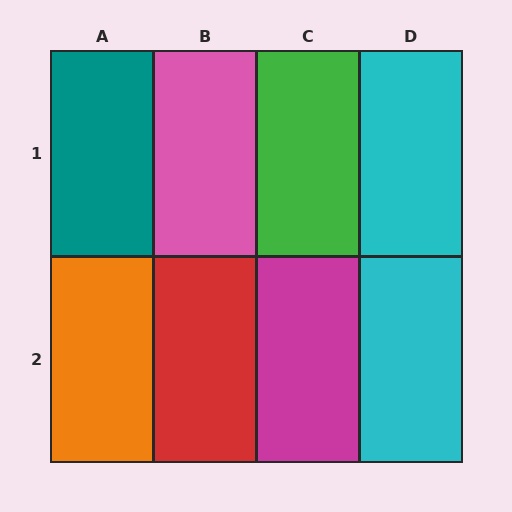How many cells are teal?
1 cell is teal.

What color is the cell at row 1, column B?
Pink.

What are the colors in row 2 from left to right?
Orange, red, magenta, cyan.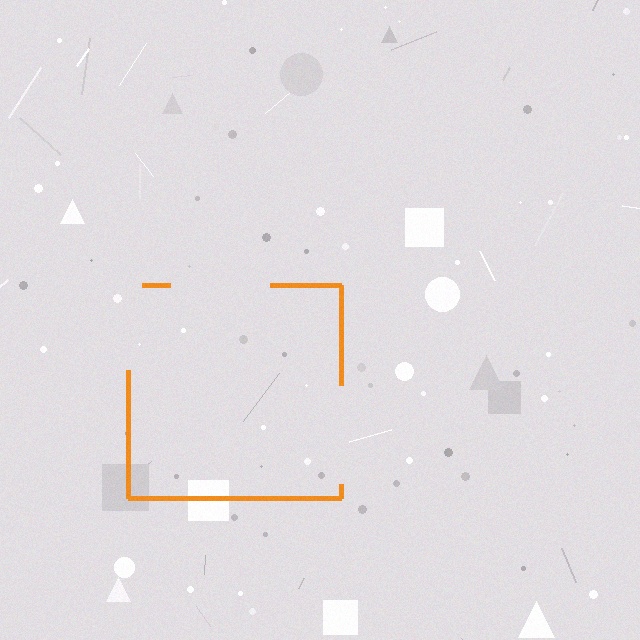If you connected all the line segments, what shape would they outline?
They would outline a square.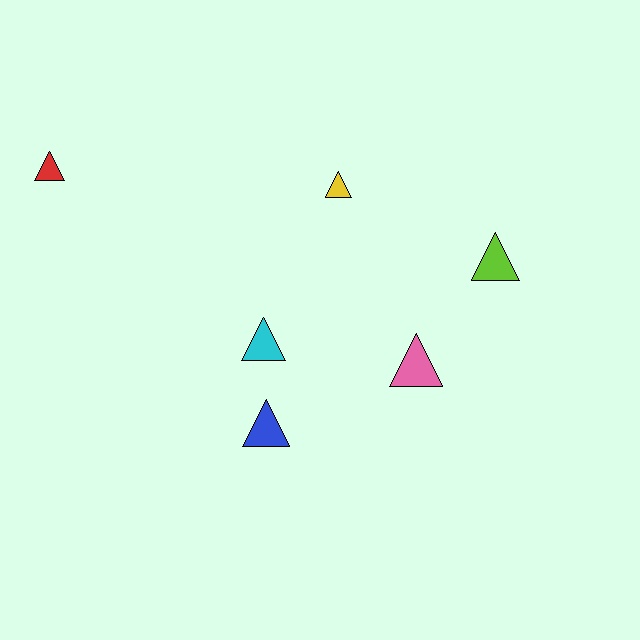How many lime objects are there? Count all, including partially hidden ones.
There is 1 lime object.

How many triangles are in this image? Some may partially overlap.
There are 6 triangles.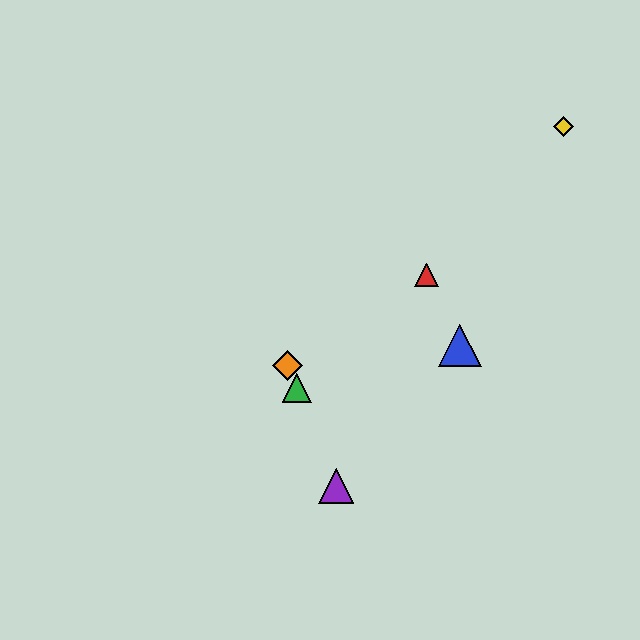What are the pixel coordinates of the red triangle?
The red triangle is at (427, 275).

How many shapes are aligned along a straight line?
3 shapes (the green triangle, the purple triangle, the orange diamond) are aligned along a straight line.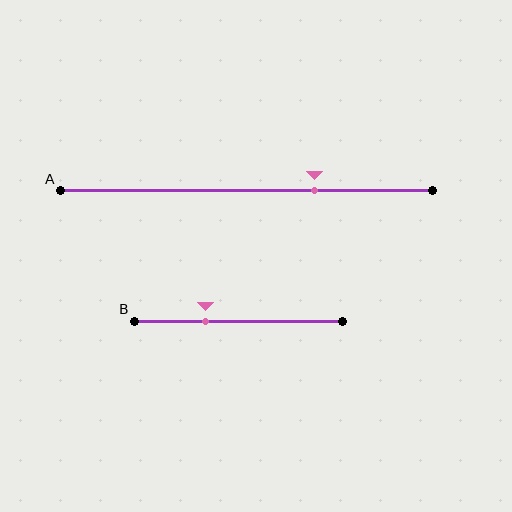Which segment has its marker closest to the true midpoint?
Segment B has its marker closest to the true midpoint.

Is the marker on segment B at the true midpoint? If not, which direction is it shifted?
No, the marker on segment B is shifted to the left by about 16% of the segment length.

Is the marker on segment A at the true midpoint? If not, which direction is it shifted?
No, the marker on segment A is shifted to the right by about 18% of the segment length.